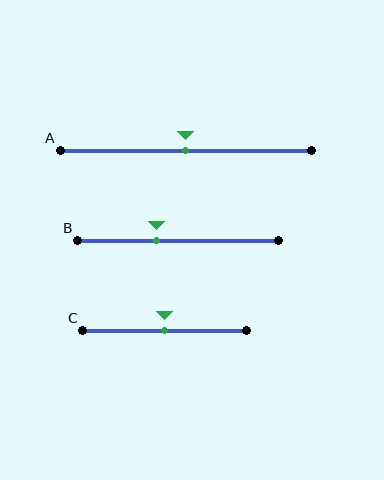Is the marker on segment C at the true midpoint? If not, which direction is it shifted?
Yes, the marker on segment C is at the true midpoint.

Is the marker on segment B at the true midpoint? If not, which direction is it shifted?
No, the marker on segment B is shifted to the left by about 11% of the segment length.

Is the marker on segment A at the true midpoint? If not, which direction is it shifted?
Yes, the marker on segment A is at the true midpoint.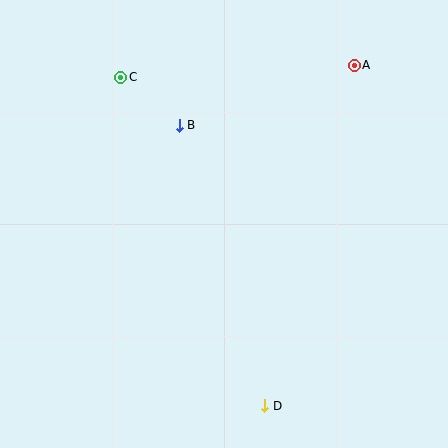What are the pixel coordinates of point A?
Point A is at (354, 65).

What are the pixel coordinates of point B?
Point B is at (179, 125).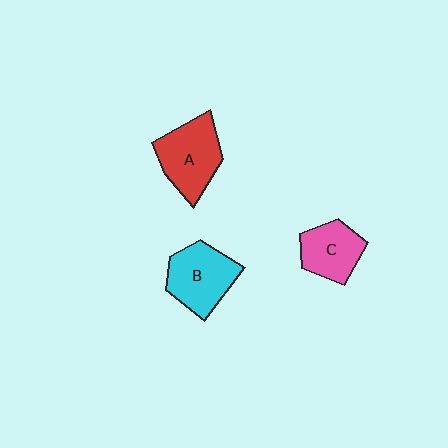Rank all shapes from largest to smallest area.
From largest to smallest: A (red), B (cyan), C (pink).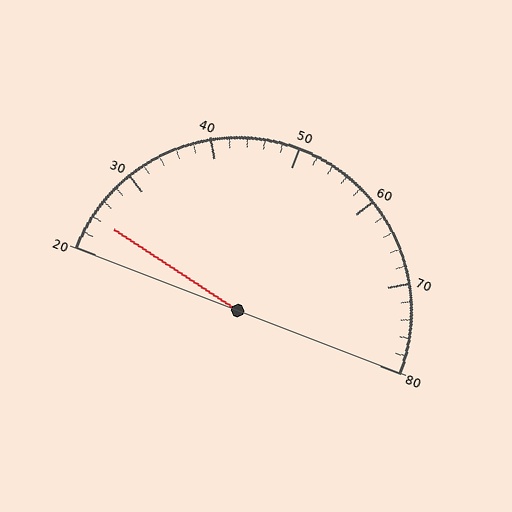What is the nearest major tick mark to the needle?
The nearest major tick mark is 20.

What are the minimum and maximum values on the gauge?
The gauge ranges from 20 to 80.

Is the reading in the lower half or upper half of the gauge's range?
The reading is in the lower half of the range (20 to 80).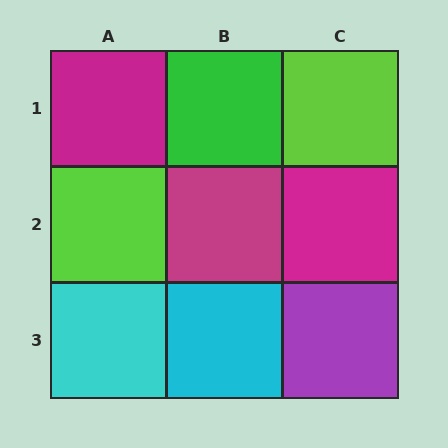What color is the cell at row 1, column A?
Magenta.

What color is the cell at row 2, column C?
Magenta.